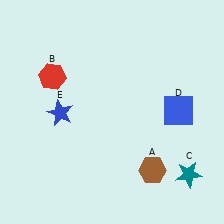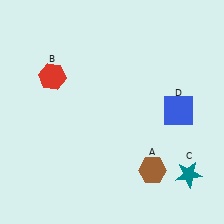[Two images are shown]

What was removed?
The blue star (E) was removed in Image 2.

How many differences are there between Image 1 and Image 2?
There is 1 difference between the two images.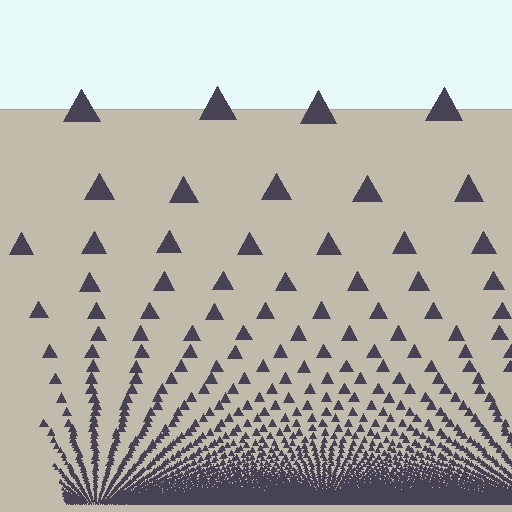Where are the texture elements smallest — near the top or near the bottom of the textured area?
Near the bottom.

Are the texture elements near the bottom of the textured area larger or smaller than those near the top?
Smaller. The gradient is inverted — elements near the bottom are smaller and denser.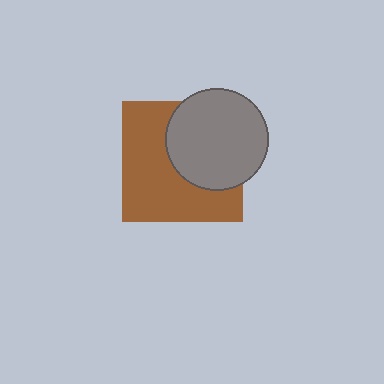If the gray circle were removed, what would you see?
You would see the complete brown square.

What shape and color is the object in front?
The object in front is a gray circle.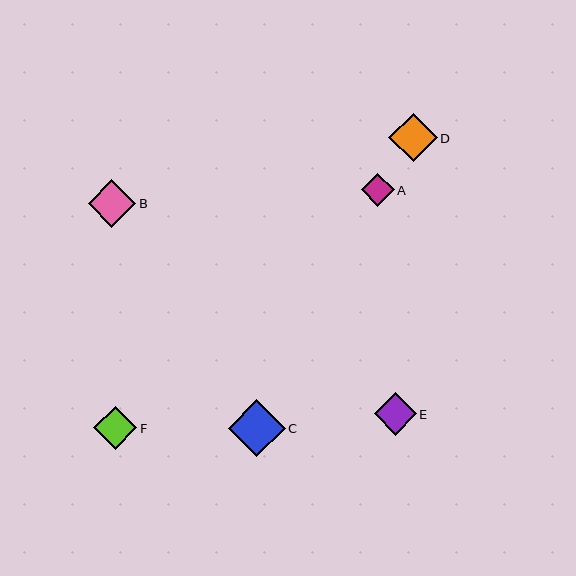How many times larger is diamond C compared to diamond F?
Diamond C is approximately 1.3 times the size of diamond F.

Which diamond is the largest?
Diamond C is the largest with a size of approximately 57 pixels.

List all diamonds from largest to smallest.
From largest to smallest: C, D, B, F, E, A.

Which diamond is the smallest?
Diamond A is the smallest with a size of approximately 33 pixels.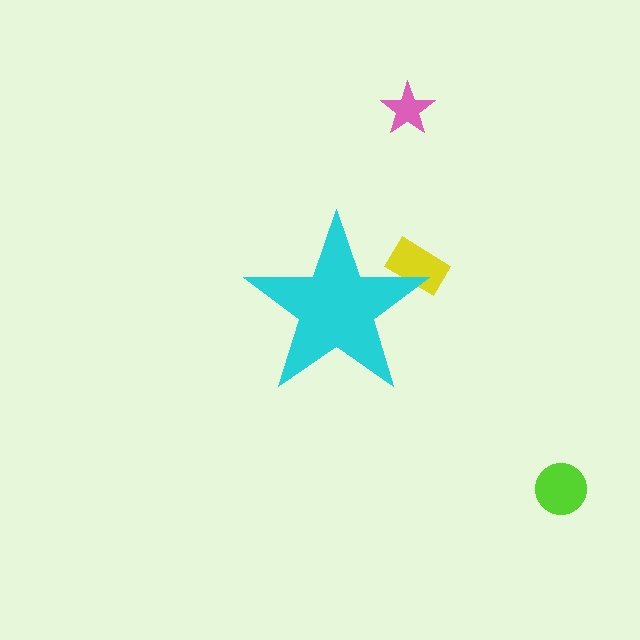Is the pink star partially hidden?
No, the pink star is fully visible.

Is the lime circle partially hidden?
No, the lime circle is fully visible.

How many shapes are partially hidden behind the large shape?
1 shape is partially hidden.